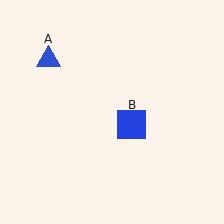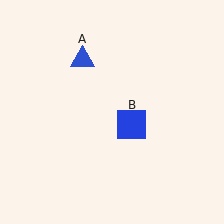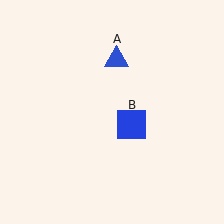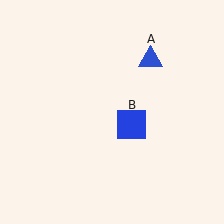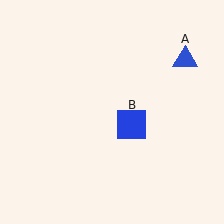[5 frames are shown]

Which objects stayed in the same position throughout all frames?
Blue square (object B) remained stationary.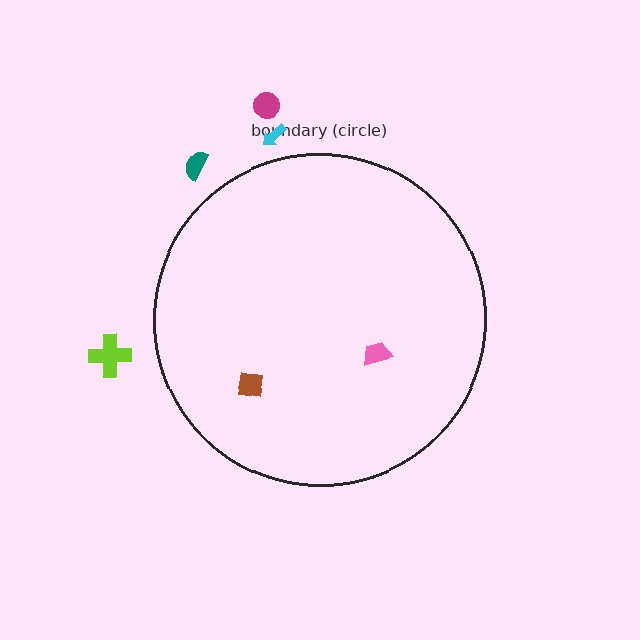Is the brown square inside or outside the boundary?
Inside.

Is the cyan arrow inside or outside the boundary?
Outside.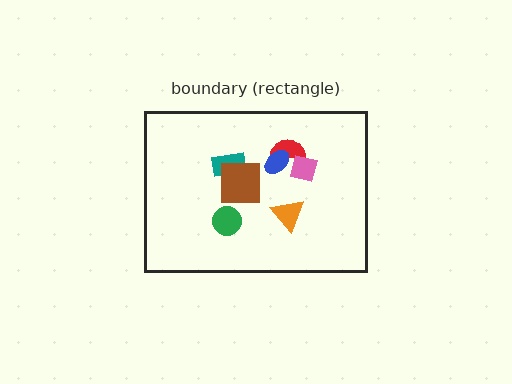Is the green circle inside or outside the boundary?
Inside.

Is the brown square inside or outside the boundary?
Inside.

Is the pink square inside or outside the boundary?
Inside.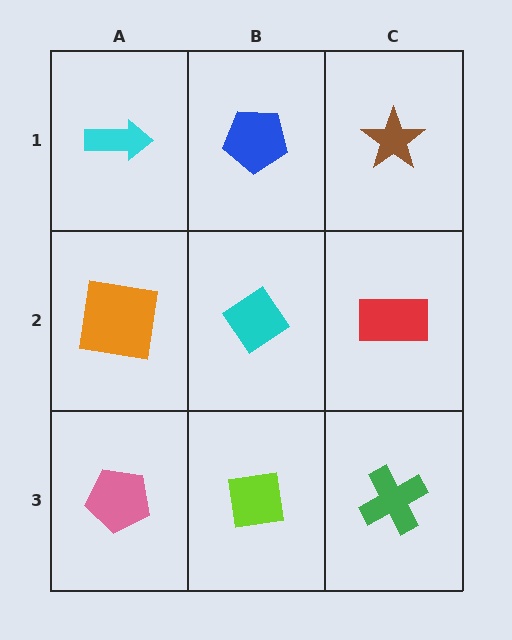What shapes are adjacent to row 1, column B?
A cyan diamond (row 2, column B), a cyan arrow (row 1, column A), a brown star (row 1, column C).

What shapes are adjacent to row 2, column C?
A brown star (row 1, column C), a green cross (row 3, column C), a cyan diamond (row 2, column B).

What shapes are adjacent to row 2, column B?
A blue pentagon (row 1, column B), a lime square (row 3, column B), an orange square (row 2, column A), a red rectangle (row 2, column C).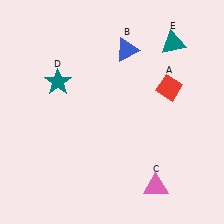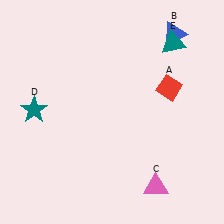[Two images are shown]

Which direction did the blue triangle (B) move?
The blue triangle (B) moved right.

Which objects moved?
The objects that moved are: the blue triangle (B), the teal star (D).